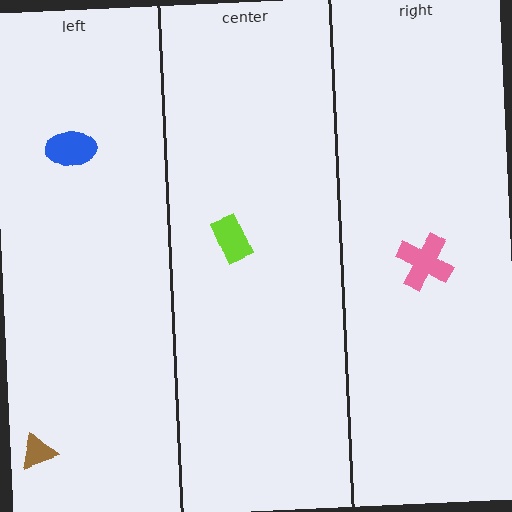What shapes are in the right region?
The pink cross.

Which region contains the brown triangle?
The left region.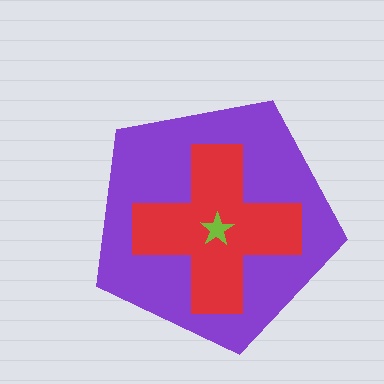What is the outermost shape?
The purple pentagon.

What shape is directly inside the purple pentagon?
The red cross.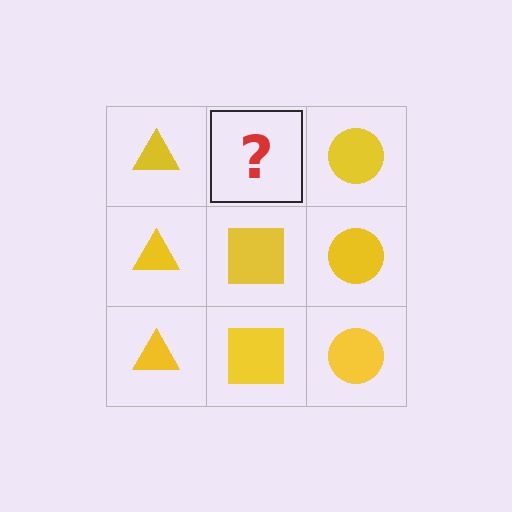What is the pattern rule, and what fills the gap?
The rule is that each column has a consistent shape. The gap should be filled with a yellow square.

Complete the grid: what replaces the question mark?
The question mark should be replaced with a yellow square.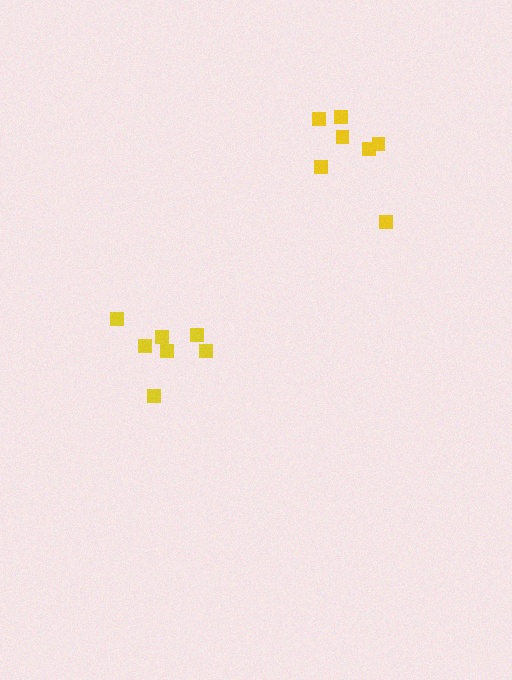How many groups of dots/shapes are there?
There are 2 groups.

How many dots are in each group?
Group 1: 7 dots, Group 2: 7 dots (14 total).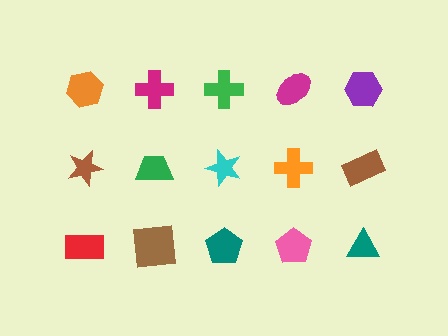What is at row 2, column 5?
A brown rectangle.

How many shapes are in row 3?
5 shapes.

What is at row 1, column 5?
A purple hexagon.